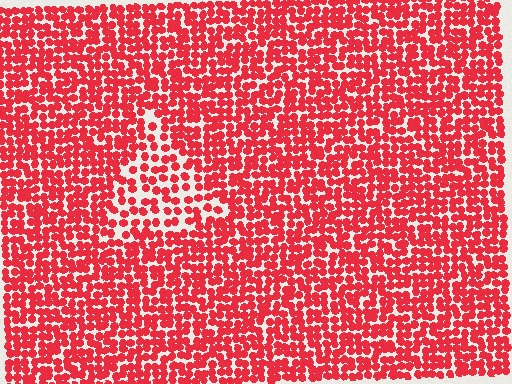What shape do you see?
I see a triangle.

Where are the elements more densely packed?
The elements are more densely packed outside the triangle boundary.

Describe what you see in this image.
The image contains small red elements arranged at two different densities. A triangle-shaped region is visible where the elements are less densely packed than the surrounding area.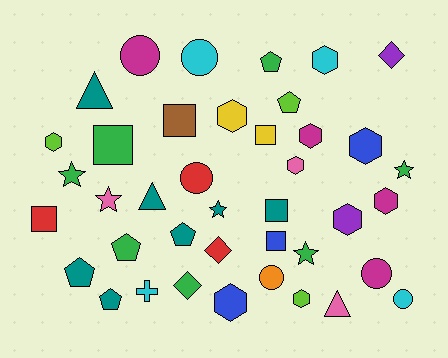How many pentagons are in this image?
There are 6 pentagons.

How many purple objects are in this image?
There are 2 purple objects.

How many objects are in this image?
There are 40 objects.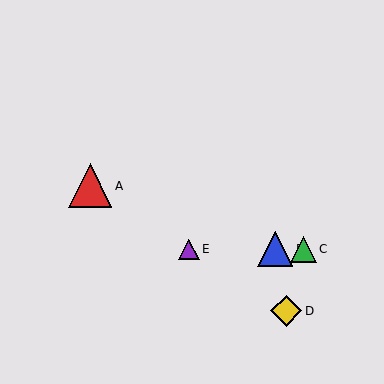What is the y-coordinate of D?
Object D is at y≈311.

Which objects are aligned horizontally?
Objects B, C, E are aligned horizontally.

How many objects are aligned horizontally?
3 objects (B, C, E) are aligned horizontally.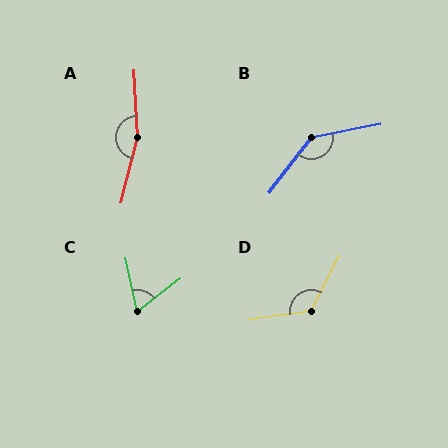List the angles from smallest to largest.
C (65°), D (125°), B (138°), A (163°).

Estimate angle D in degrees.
Approximately 125 degrees.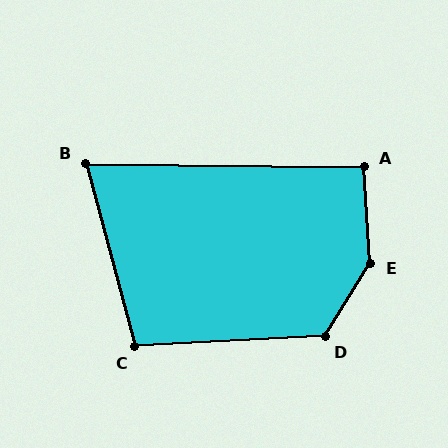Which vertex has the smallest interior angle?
B, at approximately 74 degrees.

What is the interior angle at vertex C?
Approximately 102 degrees (obtuse).